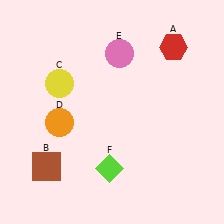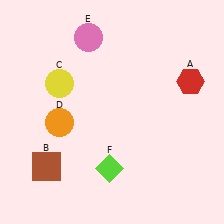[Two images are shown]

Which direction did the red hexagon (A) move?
The red hexagon (A) moved down.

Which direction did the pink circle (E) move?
The pink circle (E) moved left.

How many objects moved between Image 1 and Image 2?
2 objects moved between the two images.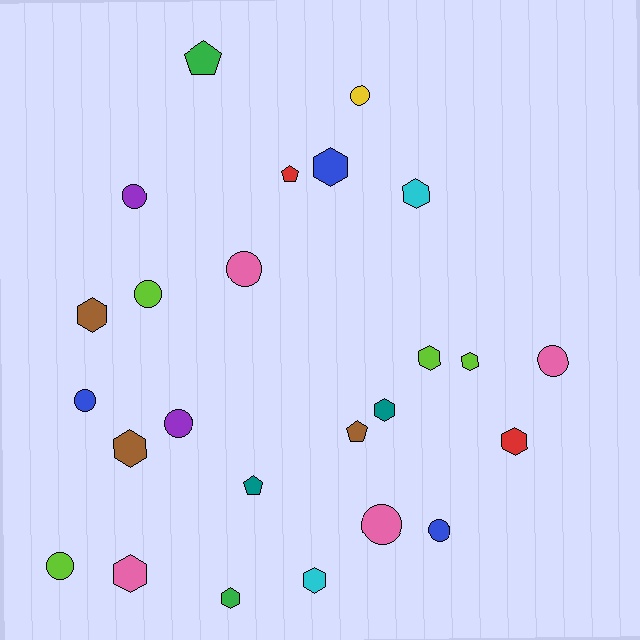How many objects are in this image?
There are 25 objects.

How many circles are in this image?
There are 10 circles.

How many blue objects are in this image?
There are 3 blue objects.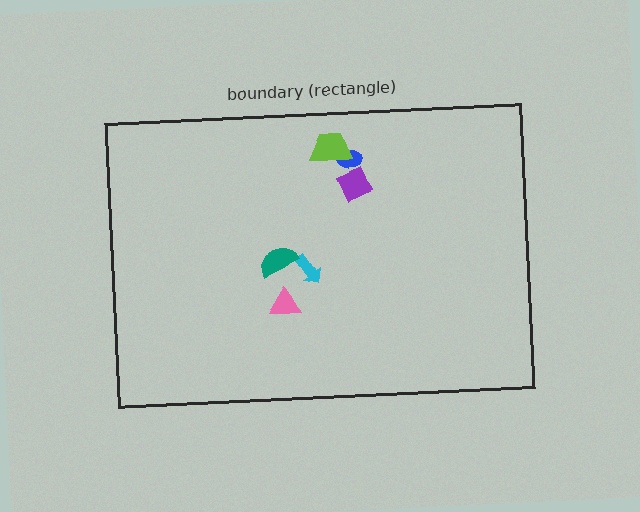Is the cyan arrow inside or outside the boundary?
Inside.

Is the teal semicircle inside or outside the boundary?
Inside.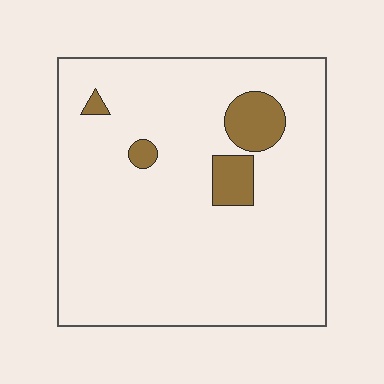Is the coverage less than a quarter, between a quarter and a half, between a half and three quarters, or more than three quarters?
Less than a quarter.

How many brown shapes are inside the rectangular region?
4.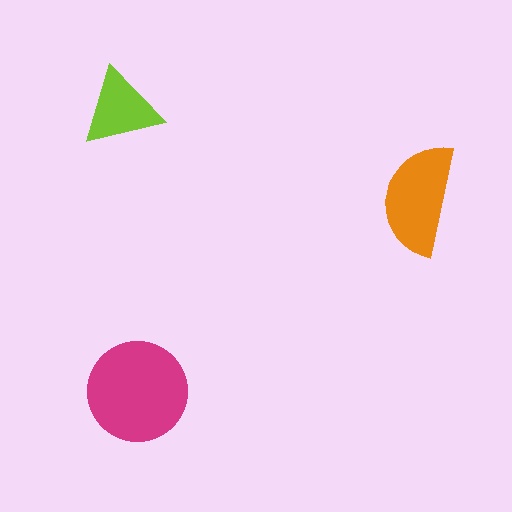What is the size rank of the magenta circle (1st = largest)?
1st.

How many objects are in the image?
There are 3 objects in the image.